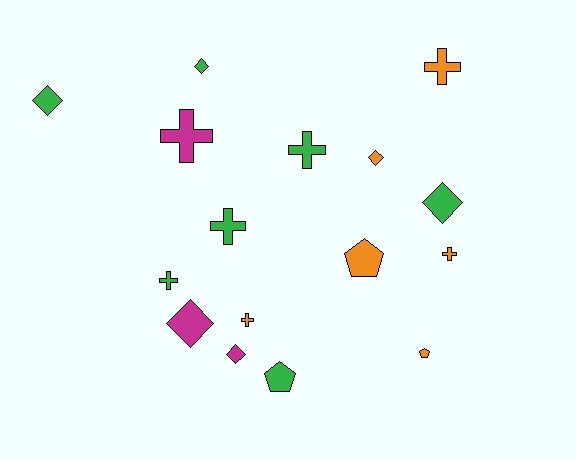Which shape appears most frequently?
Cross, with 7 objects.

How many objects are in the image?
There are 16 objects.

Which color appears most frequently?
Green, with 7 objects.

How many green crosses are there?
There are 3 green crosses.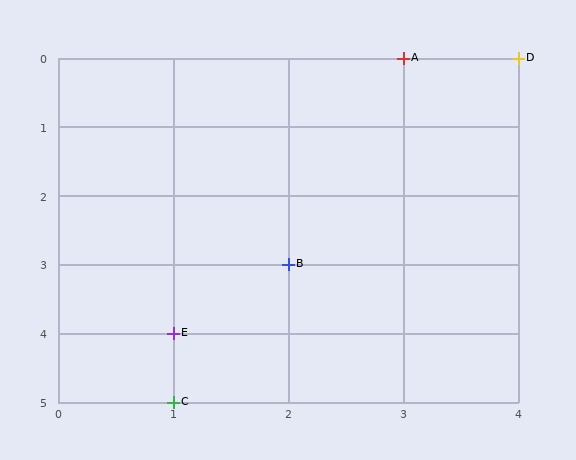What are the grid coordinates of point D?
Point D is at grid coordinates (4, 0).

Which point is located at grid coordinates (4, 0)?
Point D is at (4, 0).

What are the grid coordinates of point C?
Point C is at grid coordinates (1, 5).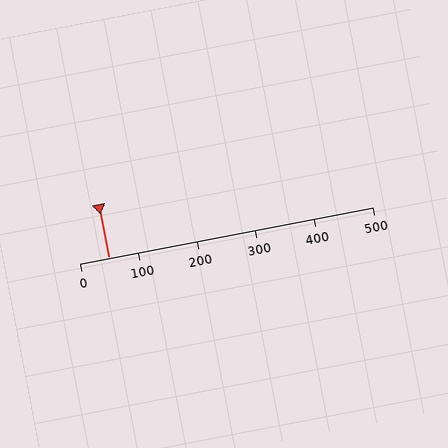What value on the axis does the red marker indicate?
The marker indicates approximately 50.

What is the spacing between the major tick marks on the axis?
The major ticks are spaced 100 apart.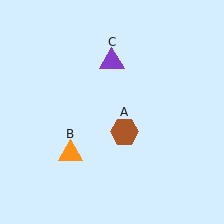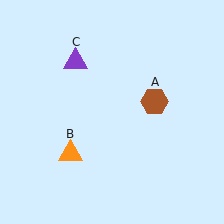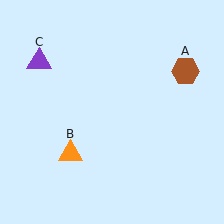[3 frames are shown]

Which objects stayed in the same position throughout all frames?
Orange triangle (object B) remained stationary.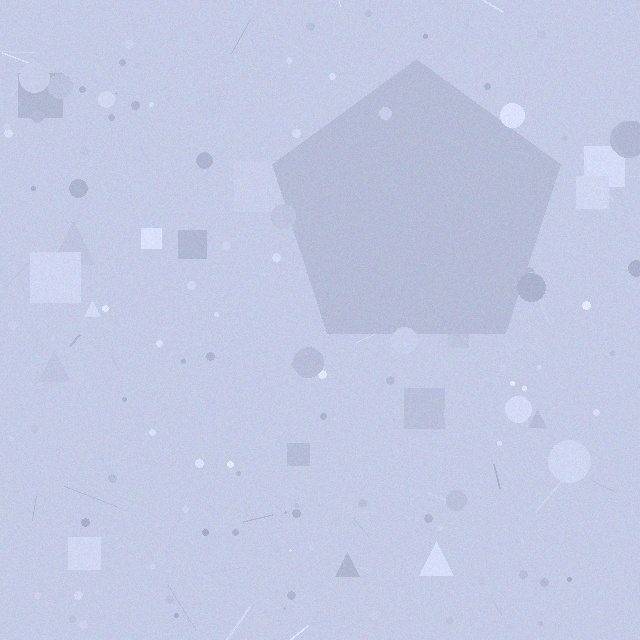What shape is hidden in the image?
A pentagon is hidden in the image.